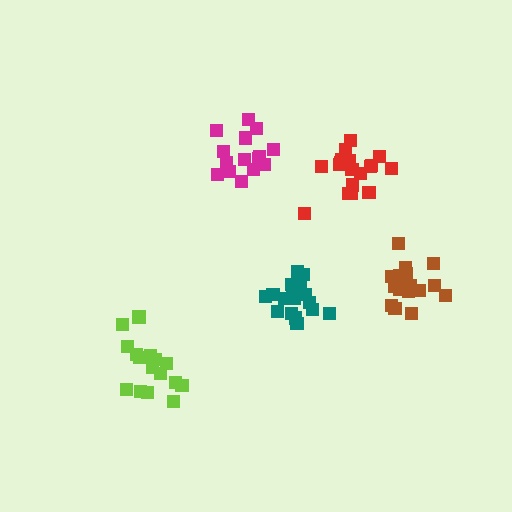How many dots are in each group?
Group 1: 18 dots, Group 2: 19 dots, Group 3: 16 dots, Group 4: 15 dots, Group 5: 20 dots (88 total).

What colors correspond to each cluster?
The clusters are colored: teal, red, lime, magenta, brown.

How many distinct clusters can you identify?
There are 5 distinct clusters.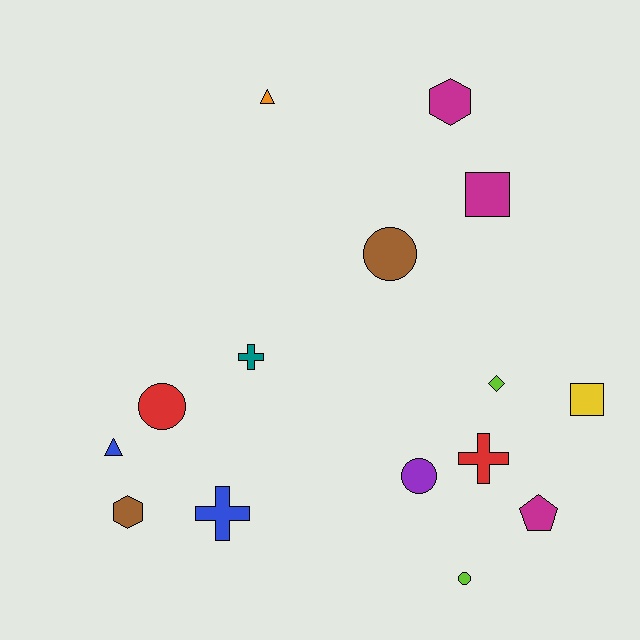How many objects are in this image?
There are 15 objects.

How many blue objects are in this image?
There are 2 blue objects.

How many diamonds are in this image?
There is 1 diamond.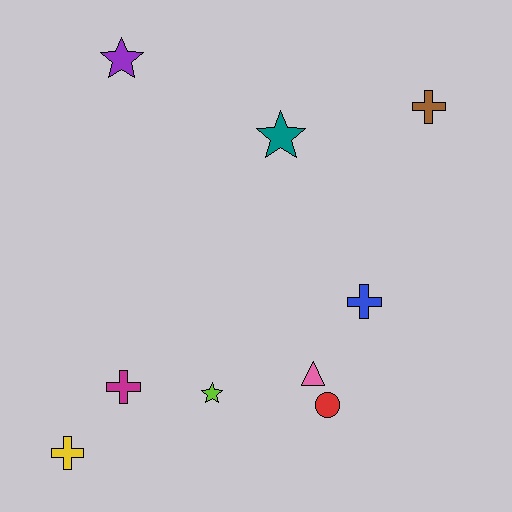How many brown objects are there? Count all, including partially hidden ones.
There is 1 brown object.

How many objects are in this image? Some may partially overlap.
There are 9 objects.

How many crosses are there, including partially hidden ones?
There are 4 crosses.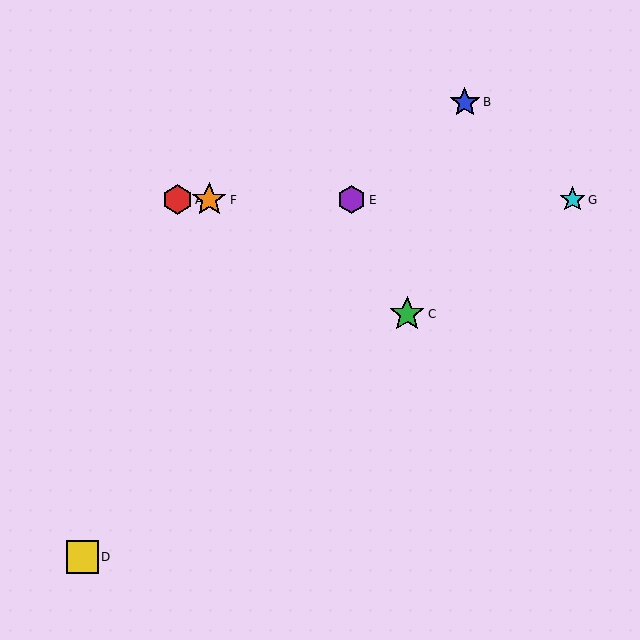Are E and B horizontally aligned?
No, E is at y≈200 and B is at y≈102.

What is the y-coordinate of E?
Object E is at y≈200.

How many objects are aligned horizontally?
4 objects (A, E, F, G) are aligned horizontally.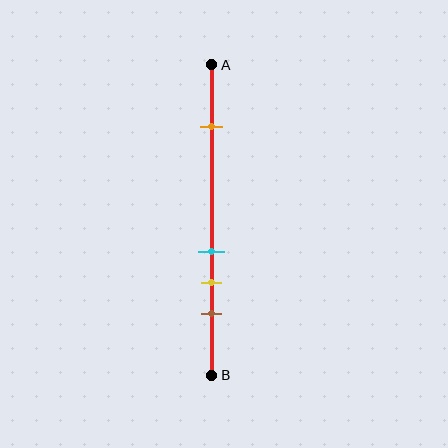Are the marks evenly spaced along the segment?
No, the marks are not evenly spaced.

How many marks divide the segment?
There are 4 marks dividing the segment.